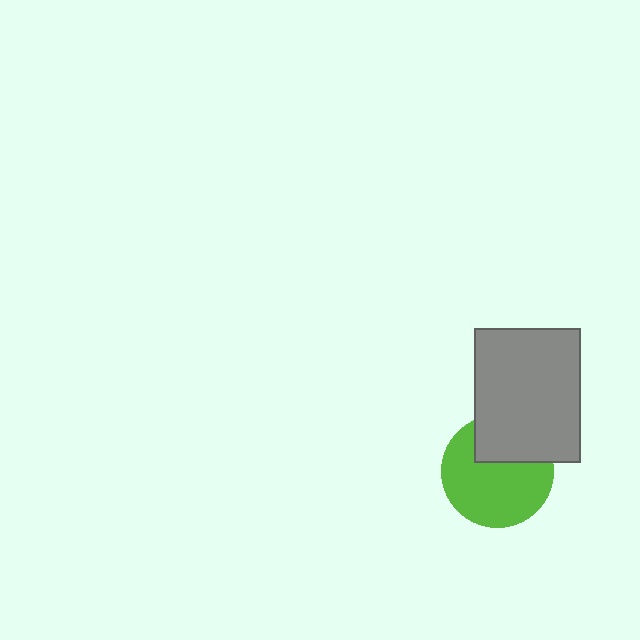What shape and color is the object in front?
The object in front is a gray rectangle.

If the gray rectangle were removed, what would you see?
You would see the complete lime circle.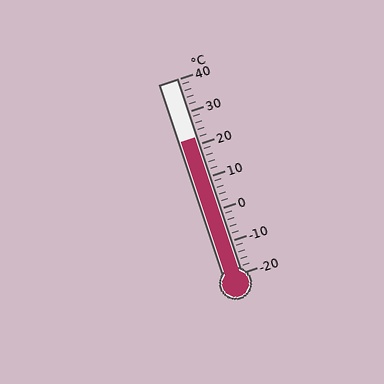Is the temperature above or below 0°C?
The temperature is above 0°C.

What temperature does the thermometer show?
The thermometer shows approximately 22°C.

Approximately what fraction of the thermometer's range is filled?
The thermometer is filled to approximately 70% of its range.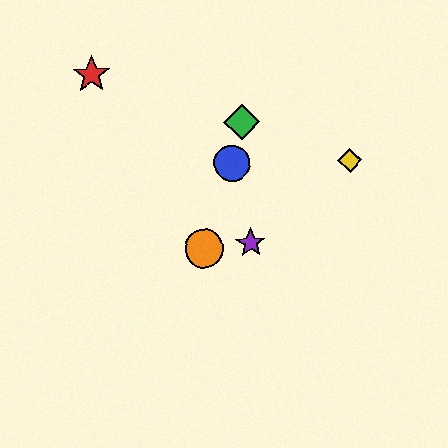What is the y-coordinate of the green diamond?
The green diamond is at y≈122.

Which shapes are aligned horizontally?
The blue circle, the yellow diamond are aligned horizontally.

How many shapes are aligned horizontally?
2 shapes (the blue circle, the yellow diamond) are aligned horizontally.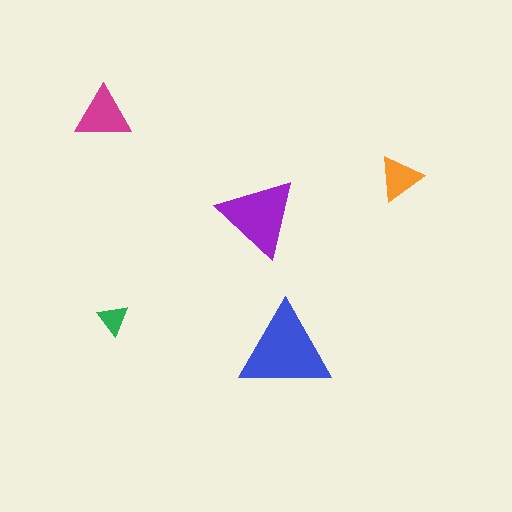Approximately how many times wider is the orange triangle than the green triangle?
About 1.5 times wider.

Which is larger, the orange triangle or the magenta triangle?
The magenta one.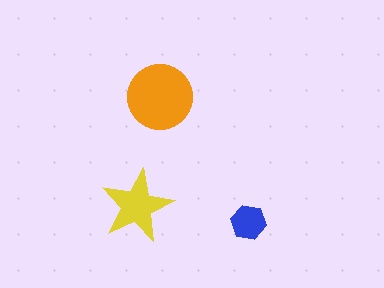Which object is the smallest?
The blue hexagon.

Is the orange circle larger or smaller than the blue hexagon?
Larger.